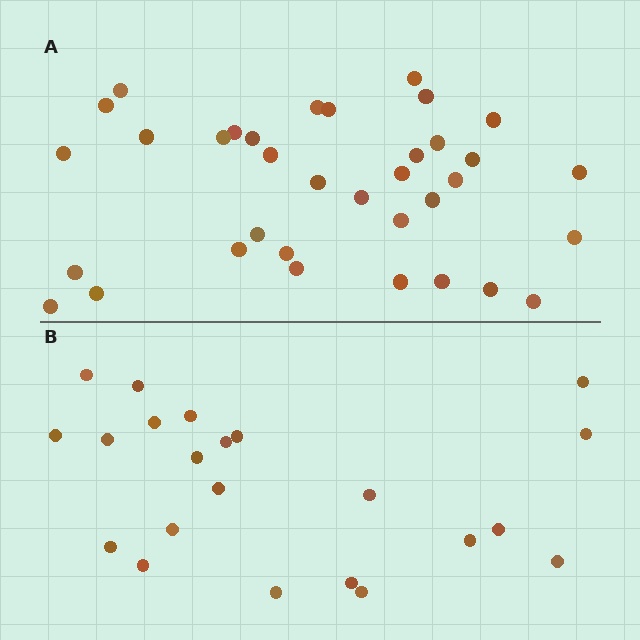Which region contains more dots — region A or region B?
Region A (the top region) has more dots.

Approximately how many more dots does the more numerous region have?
Region A has approximately 15 more dots than region B.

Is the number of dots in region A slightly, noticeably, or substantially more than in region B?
Region A has substantially more. The ratio is roughly 1.6 to 1.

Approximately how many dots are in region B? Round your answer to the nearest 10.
About 20 dots. (The exact count is 22, which rounds to 20.)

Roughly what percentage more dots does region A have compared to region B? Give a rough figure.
About 60% more.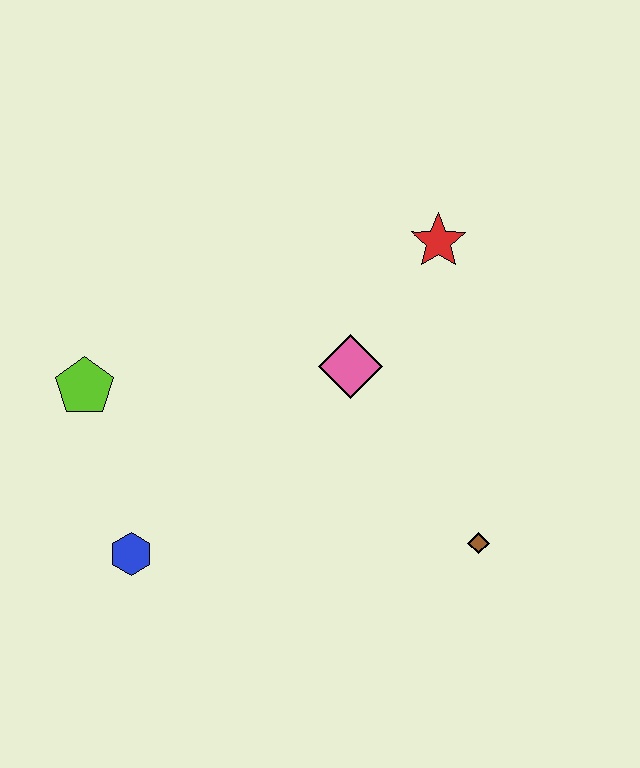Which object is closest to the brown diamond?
The pink diamond is closest to the brown diamond.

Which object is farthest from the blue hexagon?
The red star is farthest from the blue hexagon.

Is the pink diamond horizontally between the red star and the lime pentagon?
Yes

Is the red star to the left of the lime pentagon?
No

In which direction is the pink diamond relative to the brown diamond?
The pink diamond is above the brown diamond.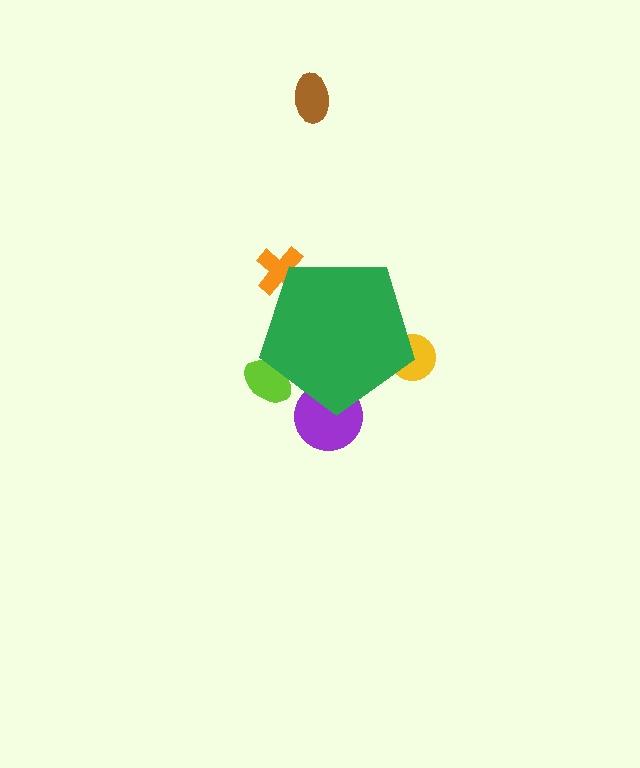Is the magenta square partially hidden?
Yes, the magenta square is partially hidden behind the green pentagon.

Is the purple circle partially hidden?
Yes, the purple circle is partially hidden behind the green pentagon.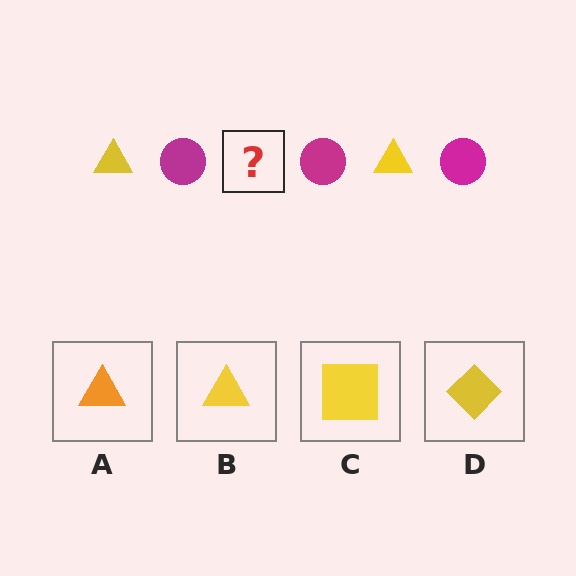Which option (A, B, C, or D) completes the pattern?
B.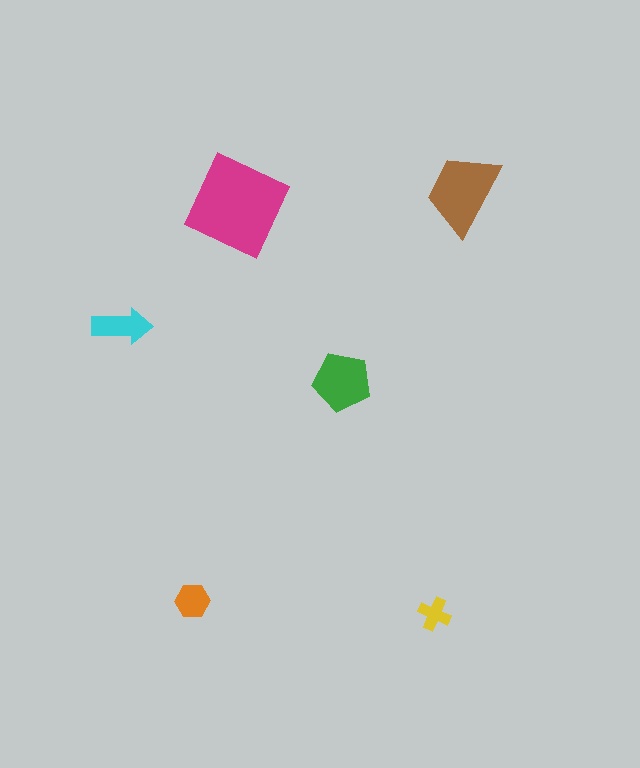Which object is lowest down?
The yellow cross is bottommost.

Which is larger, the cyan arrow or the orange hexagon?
The cyan arrow.